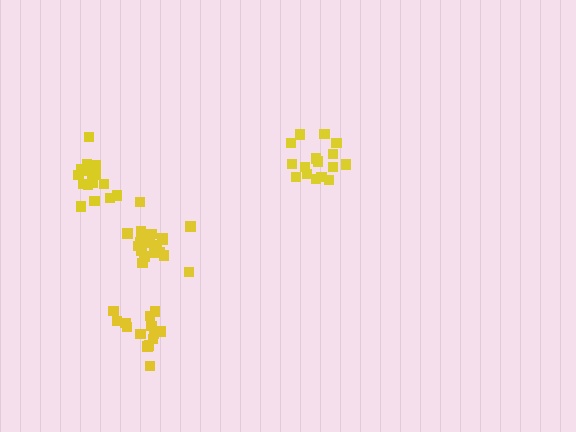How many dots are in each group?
Group 1: 15 dots, Group 2: 17 dots, Group 3: 16 dots, Group 4: 19 dots (67 total).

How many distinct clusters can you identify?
There are 4 distinct clusters.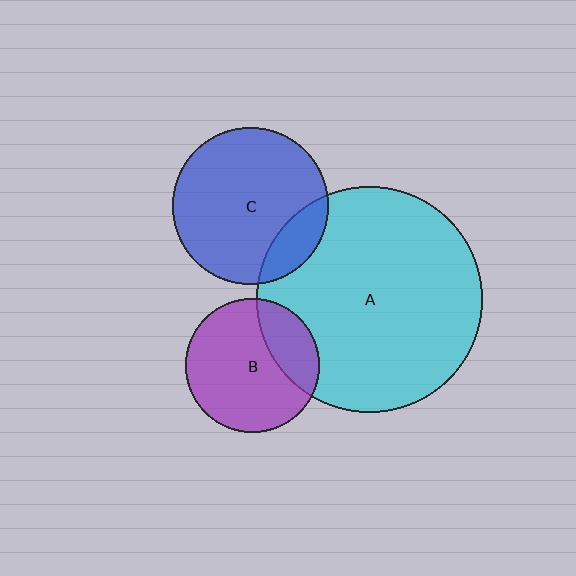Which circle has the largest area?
Circle A (cyan).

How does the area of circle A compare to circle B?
Approximately 2.8 times.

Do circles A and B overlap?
Yes.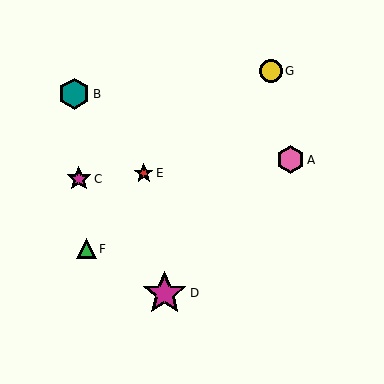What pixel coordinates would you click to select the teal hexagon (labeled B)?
Click at (74, 94) to select the teal hexagon B.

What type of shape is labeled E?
Shape E is a red star.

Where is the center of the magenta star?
The center of the magenta star is at (79, 179).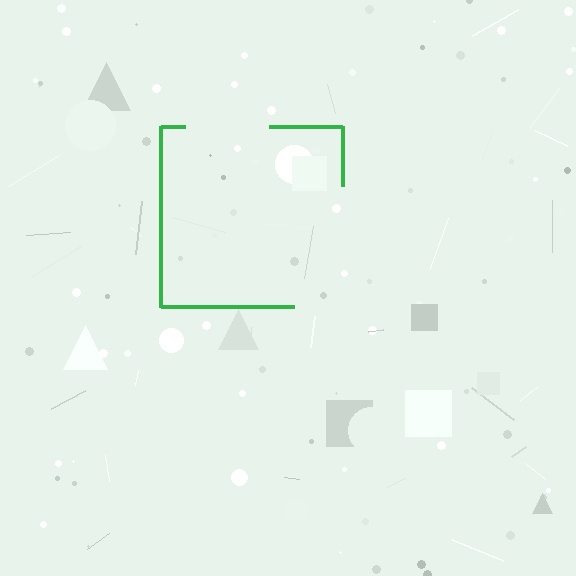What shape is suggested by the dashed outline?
The dashed outline suggests a square.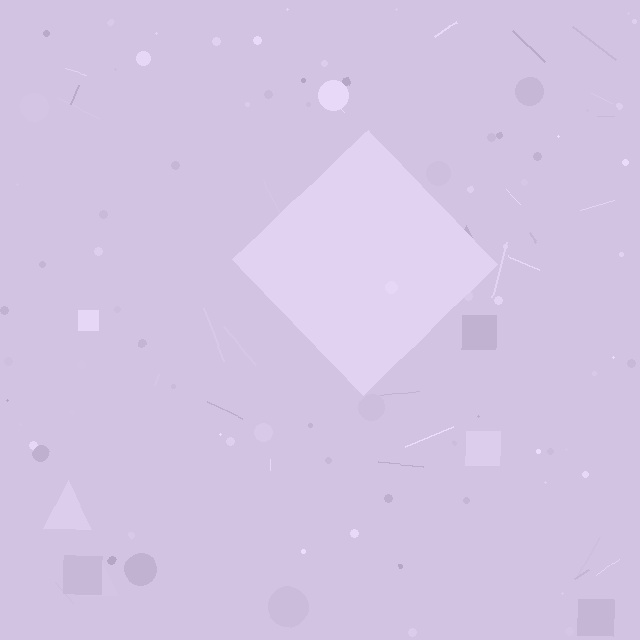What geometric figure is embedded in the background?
A diamond is embedded in the background.